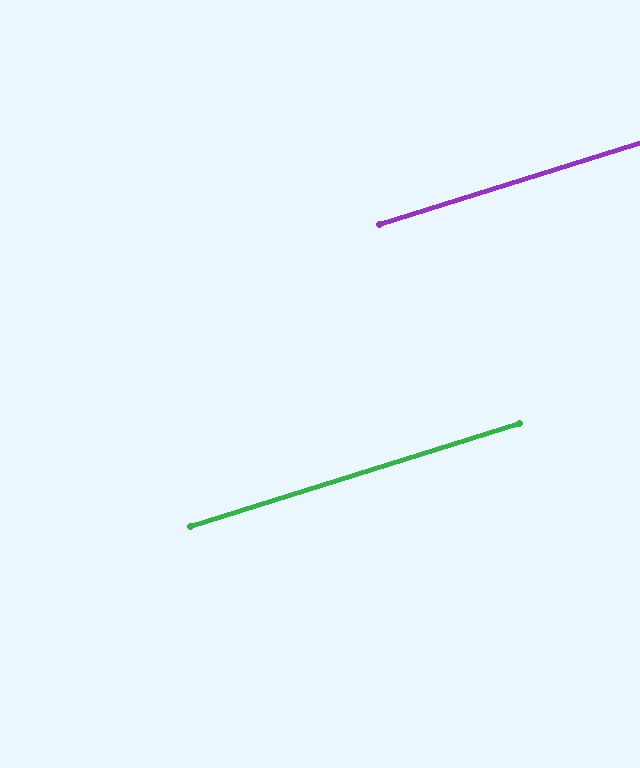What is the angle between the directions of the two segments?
Approximately 0 degrees.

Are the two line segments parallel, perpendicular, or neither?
Parallel — their directions differ by only 0.0°.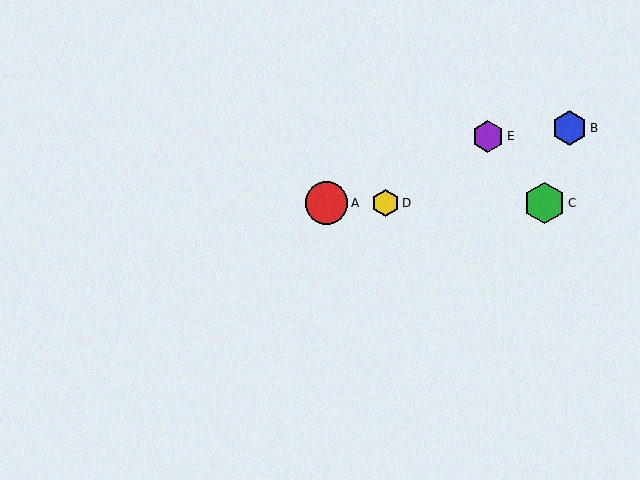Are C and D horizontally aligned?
Yes, both are at y≈203.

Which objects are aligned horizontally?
Objects A, C, D are aligned horizontally.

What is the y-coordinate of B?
Object B is at y≈128.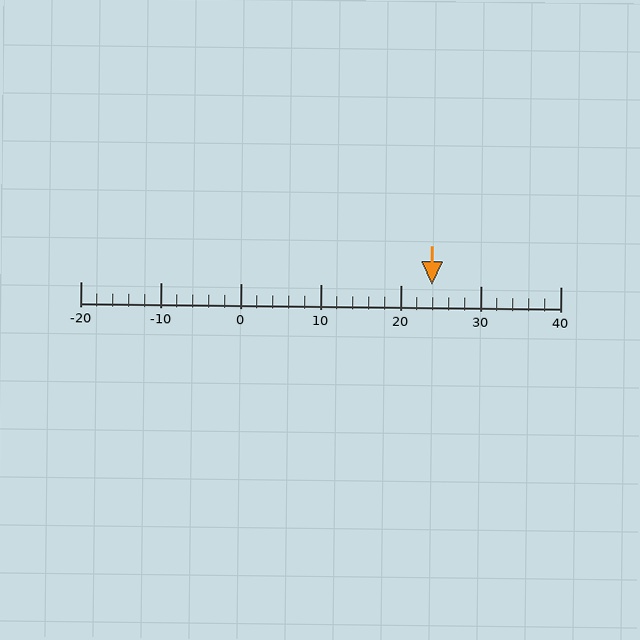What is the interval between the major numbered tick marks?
The major tick marks are spaced 10 units apart.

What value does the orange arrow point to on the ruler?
The orange arrow points to approximately 24.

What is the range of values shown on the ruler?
The ruler shows values from -20 to 40.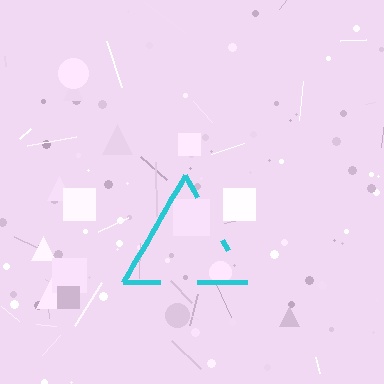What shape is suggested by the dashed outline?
The dashed outline suggests a triangle.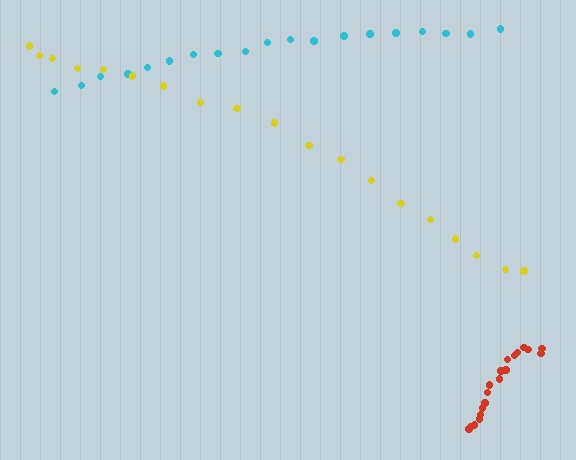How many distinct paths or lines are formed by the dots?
There are 3 distinct paths.